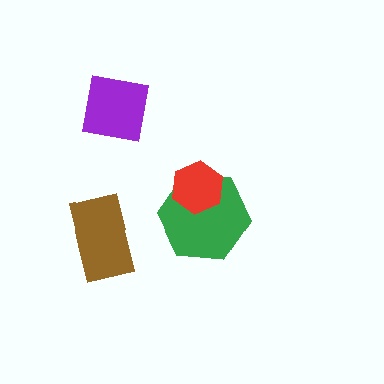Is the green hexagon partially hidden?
Yes, it is partially covered by another shape.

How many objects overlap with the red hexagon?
1 object overlaps with the red hexagon.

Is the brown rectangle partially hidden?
No, no other shape covers it.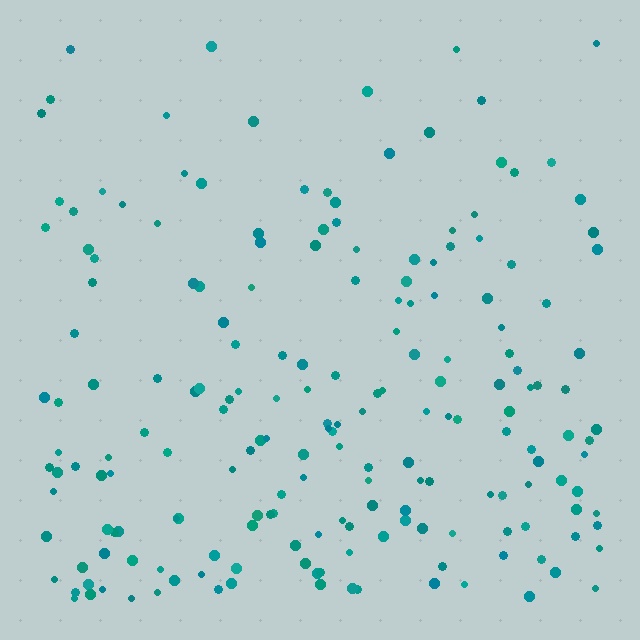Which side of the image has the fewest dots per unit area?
The top.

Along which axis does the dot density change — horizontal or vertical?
Vertical.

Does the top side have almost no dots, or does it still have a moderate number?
Still a moderate number, just noticeably fewer than the bottom.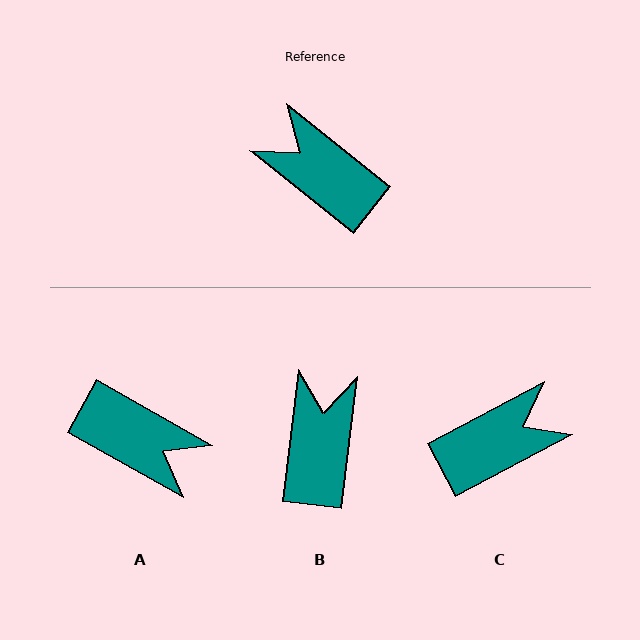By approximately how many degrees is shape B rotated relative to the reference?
Approximately 58 degrees clockwise.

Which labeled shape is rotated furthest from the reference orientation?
A, about 171 degrees away.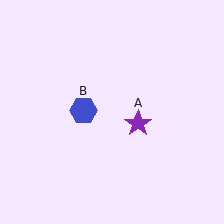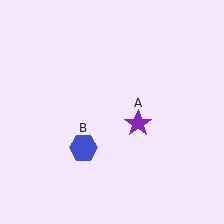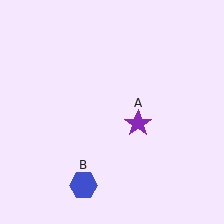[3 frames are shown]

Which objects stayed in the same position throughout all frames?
Purple star (object A) remained stationary.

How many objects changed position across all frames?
1 object changed position: blue hexagon (object B).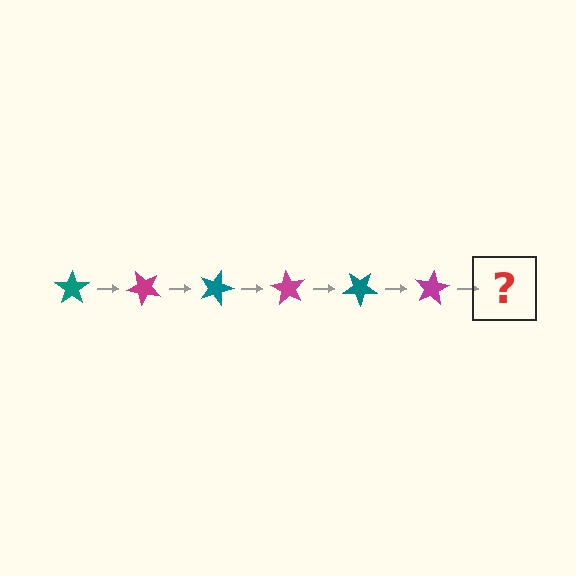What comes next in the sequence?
The next element should be a teal star, rotated 270 degrees from the start.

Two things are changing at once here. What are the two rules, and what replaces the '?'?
The two rules are that it rotates 45 degrees each step and the color cycles through teal and magenta. The '?' should be a teal star, rotated 270 degrees from the start.